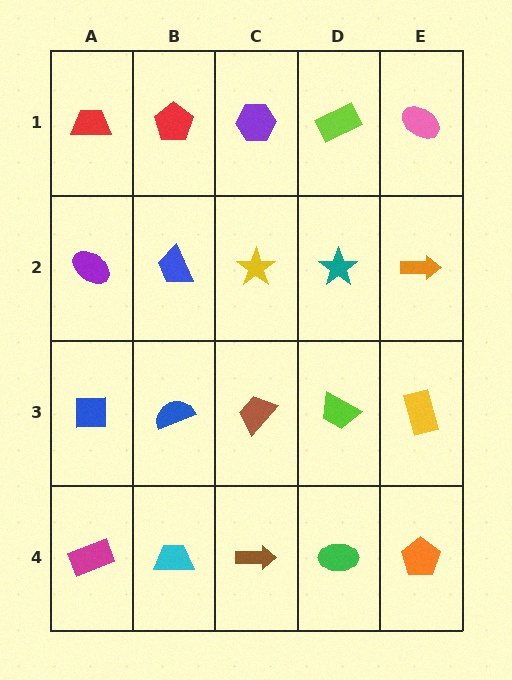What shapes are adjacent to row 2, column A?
A red trapezoid (row 1, column A), a blue square (row 3, column A), a blue trapezoid (row 2, column B).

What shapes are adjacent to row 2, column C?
A purple hexagon (row 1, column C), a brown trapezoid (row 3, column C), a blue trapezoid (row 2, column B), a teal star (row 2, column D).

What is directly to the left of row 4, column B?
A magenta rectangle.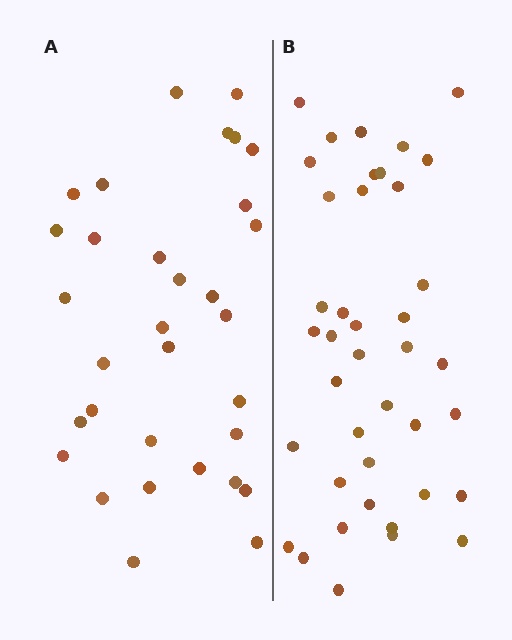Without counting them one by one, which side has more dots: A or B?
Region B (the right region) has more dots.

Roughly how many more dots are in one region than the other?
Region B has roughly 8 or so more dots than region A.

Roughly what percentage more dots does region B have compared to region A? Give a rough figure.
About 25% more.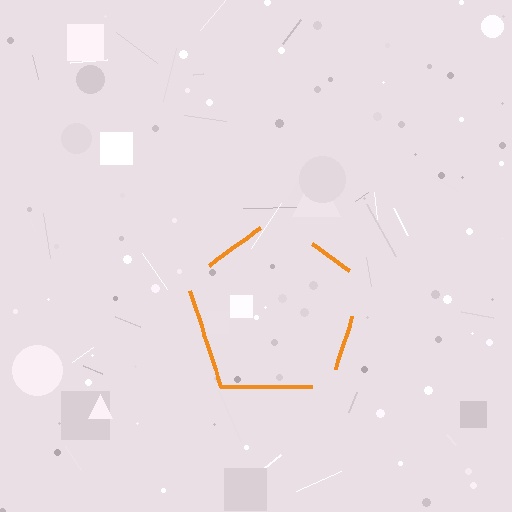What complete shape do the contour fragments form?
The contour fragments form a pentagon.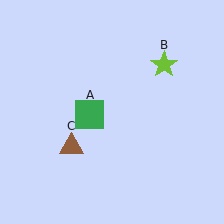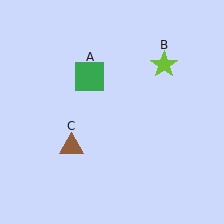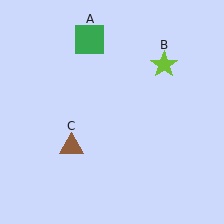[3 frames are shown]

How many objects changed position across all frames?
1 object changed position: green square (object A).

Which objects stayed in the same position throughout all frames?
Lime star (object B) and brown triangle (object C) remained stationary.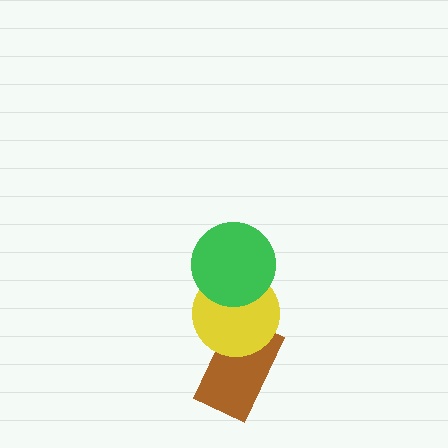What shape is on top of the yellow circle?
The green circle is on top of the yellow circle.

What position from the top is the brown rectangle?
The brown rectangle is 3rd from the top.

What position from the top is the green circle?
The green circle is 1st from the top.